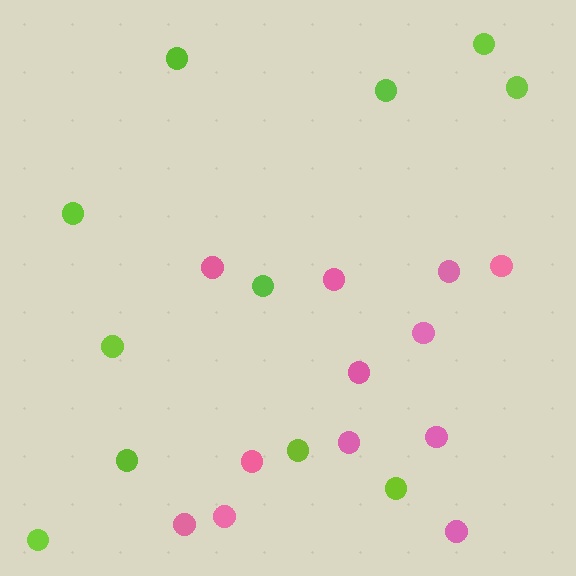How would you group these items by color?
There are 2 groups: one group of lime circles (11) and one group of pink circles (12).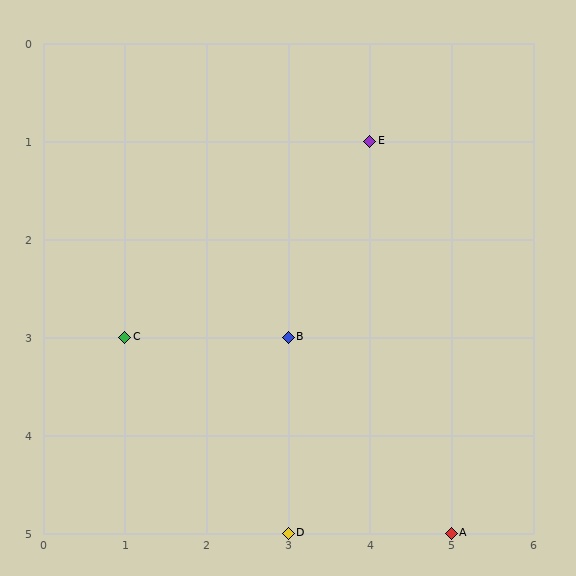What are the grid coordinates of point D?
Point D is at grid coordinates (3, 5).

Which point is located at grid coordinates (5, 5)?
Point A is at (5, 5).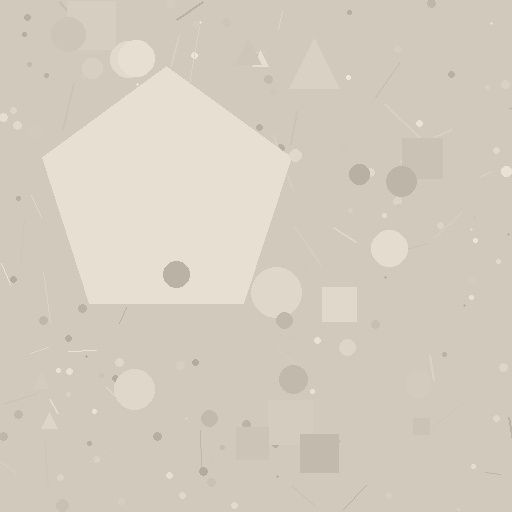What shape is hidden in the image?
A pentagon is hidden in the image.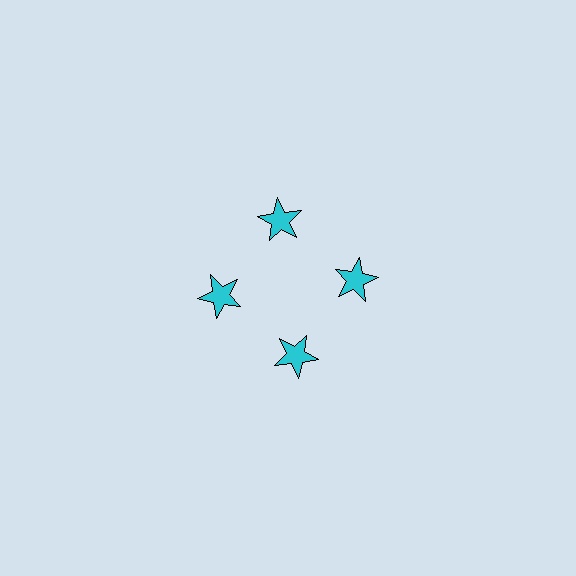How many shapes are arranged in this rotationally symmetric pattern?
There are 4 shapes, arranged in 4 groups of 1.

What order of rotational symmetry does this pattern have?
This pattern has 4-fold rotational symmetry.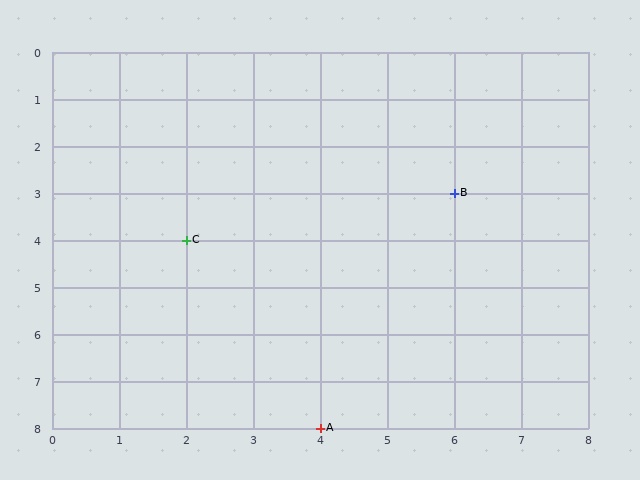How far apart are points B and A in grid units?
Points B and A are 2 columns and 5 rows apart (about 5.4 grid units diagonally).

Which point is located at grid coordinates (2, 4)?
Point C is at (2, 4).